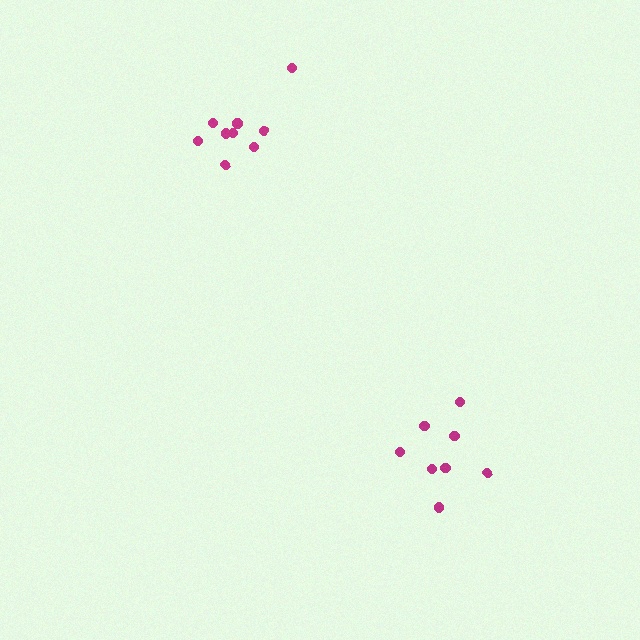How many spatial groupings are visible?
There are 2 spatial groupings.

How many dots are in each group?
Group 1: 9 dots, Group 2: 8 dots (17 total).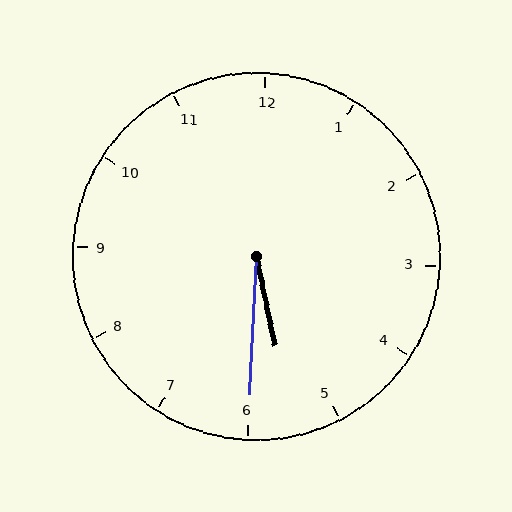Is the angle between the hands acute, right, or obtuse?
It is acute.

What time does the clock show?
5:30.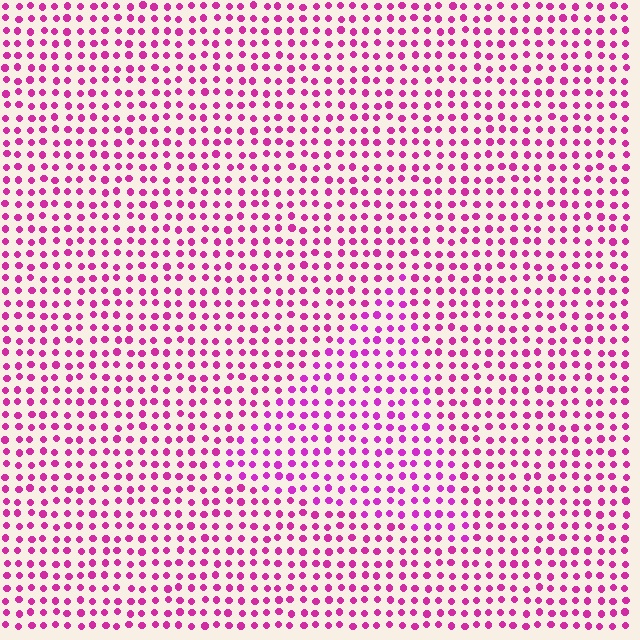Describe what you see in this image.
The image is filled with small magenta elements in a uniform arrangement. A triangle-shaped region is visible where the elements are tinted to a slightly different hue, forming a subtle color boundary.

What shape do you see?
I see a triangle.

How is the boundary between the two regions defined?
The boundary is defined purely by a slight shift in hue (about 15 degrees). Spacing, size, and orientation are identical on both sides.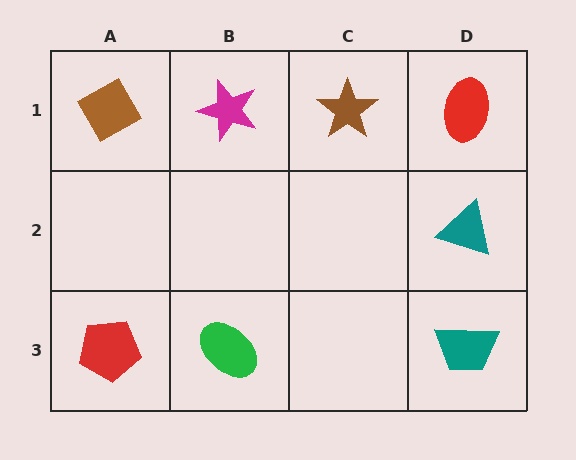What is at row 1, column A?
A brown diamond.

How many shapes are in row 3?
3 shapes.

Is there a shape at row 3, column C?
No, that cell is empty.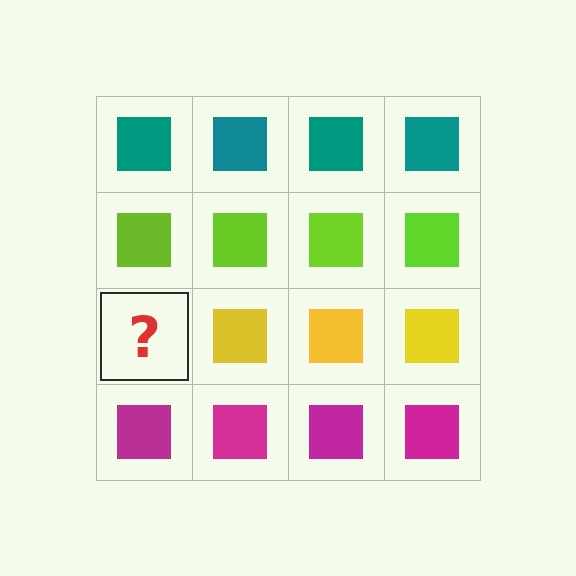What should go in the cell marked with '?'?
The missing cell should contain a yellow square.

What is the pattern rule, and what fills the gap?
The rule is that each row has a consistent color. The gap should be filled with a yellow square.